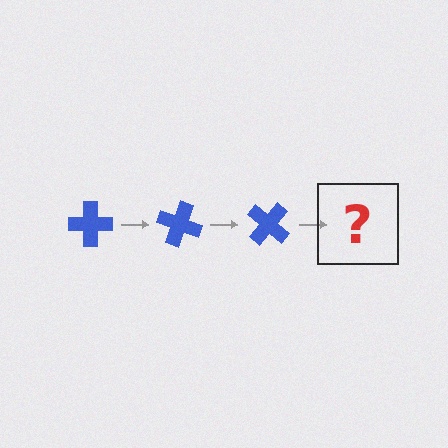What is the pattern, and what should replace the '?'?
The pattern is that the cross rotates 20 degrees each step. The '?' should be a blue cross rotated 60 degrees.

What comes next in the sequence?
The next element should be a blue cross rotated 60 degrees.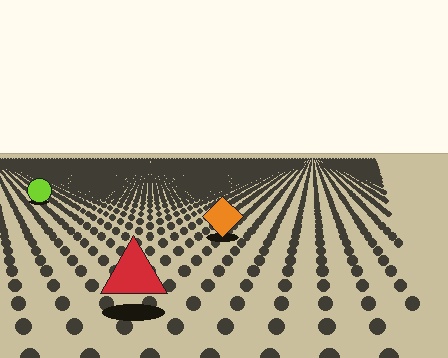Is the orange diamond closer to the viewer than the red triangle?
No. The red triangle is closer — you can tell from the texture gradient: the ground texture is coarser near it.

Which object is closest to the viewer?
The red triangle is closest. The texture marks near it are larger and more spread out.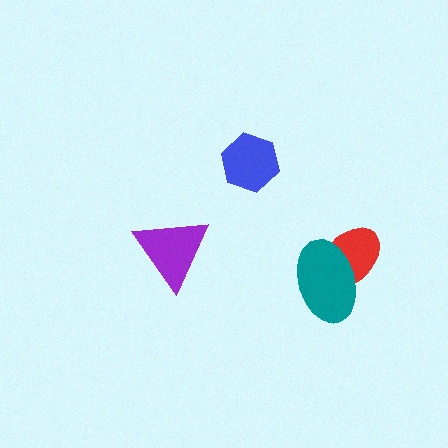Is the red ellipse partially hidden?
Yes, it is partially covered by another shape.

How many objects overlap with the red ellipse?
1 object overlaps with the red ellipse.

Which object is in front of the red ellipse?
The teal ellipse is in front of the red ellipse.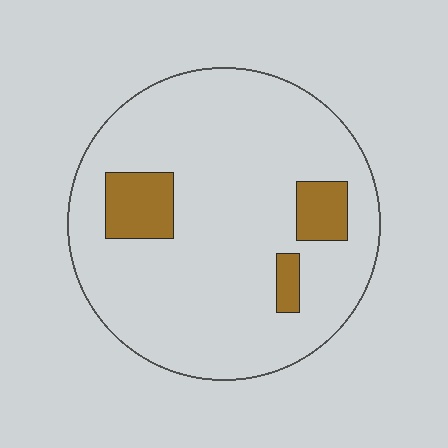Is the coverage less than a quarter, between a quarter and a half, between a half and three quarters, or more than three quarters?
Less than a quarter.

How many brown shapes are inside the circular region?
3.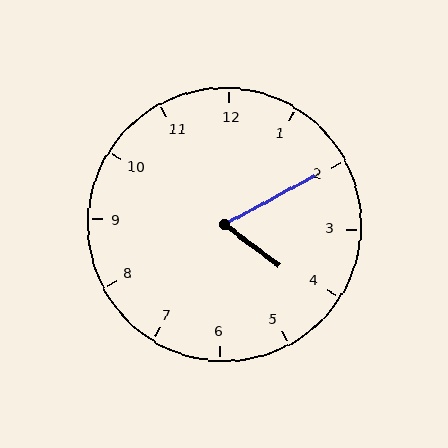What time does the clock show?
4:10.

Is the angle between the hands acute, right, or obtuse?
It is acute.